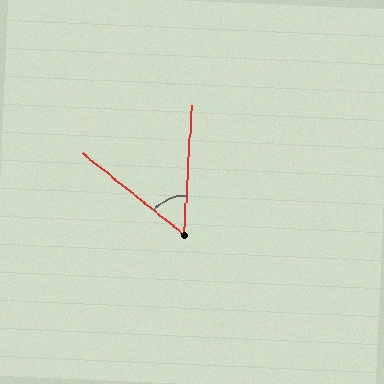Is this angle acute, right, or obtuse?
It is acute.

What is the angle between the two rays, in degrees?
Approximately 55 degrees.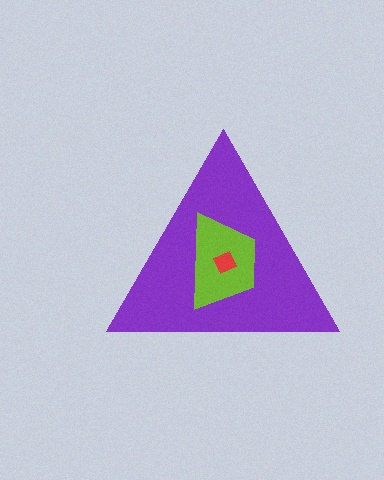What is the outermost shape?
The purple triangle.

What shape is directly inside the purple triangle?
The lime trapezoid.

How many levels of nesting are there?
3.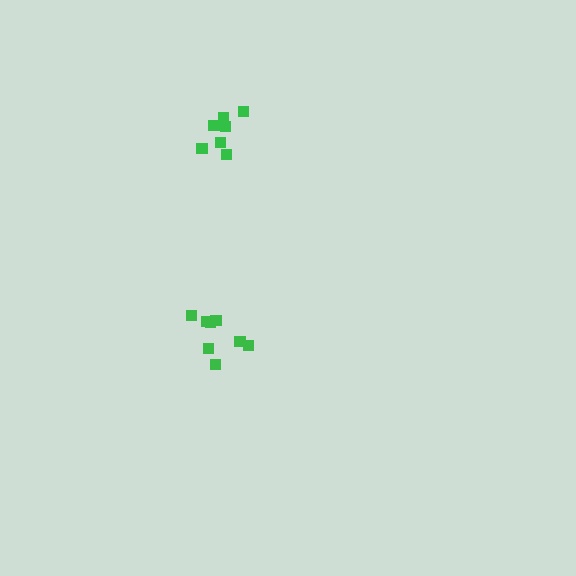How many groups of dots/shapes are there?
There are 2 groups.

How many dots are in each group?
Group 1: 8 dots, Group 2: 7 dots (15 total).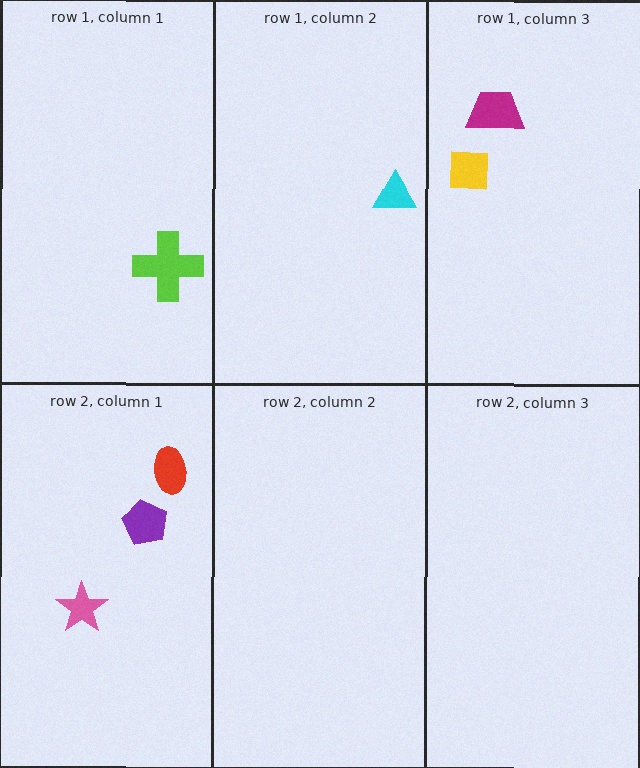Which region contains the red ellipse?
The row 2, column 1 region.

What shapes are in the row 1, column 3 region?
The magenta trapezoid, the yellow square.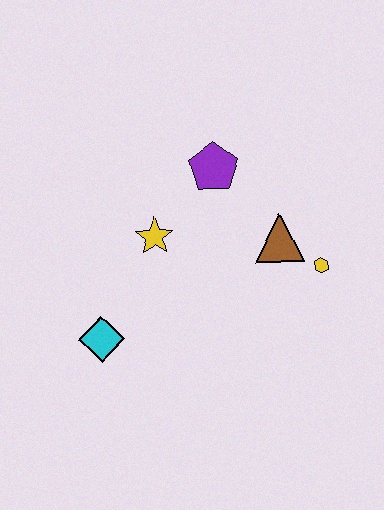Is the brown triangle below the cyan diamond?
No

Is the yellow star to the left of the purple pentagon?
Yes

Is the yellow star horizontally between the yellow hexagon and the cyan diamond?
Yes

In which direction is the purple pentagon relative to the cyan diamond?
The purple pentagon is above the cyan diamond.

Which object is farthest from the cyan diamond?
The yellow hexagon is farthest from the cyan diamond.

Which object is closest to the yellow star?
The purple pentagon is closest to the yellow star.